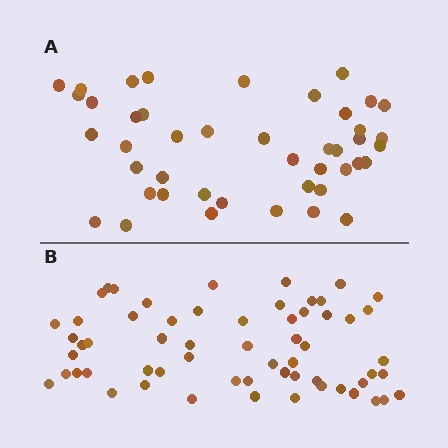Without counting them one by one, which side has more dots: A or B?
Region B (the bottom region) has more dots.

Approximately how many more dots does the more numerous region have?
Region B has approximately 15 more dots than region A.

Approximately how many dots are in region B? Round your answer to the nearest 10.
About 60 dots.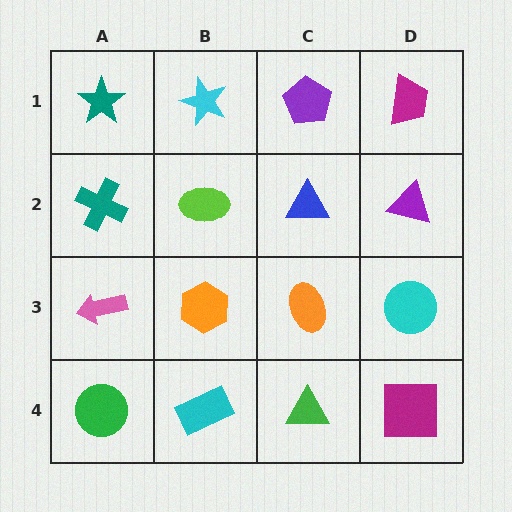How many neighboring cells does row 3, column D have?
3.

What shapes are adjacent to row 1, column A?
A teal cross (row 2, column A), a cyan star (row 1, column B).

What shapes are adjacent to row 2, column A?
A teal star (row 1, column A), a pink arrow (row 3, column A), a lime ellipse (row 2, column B).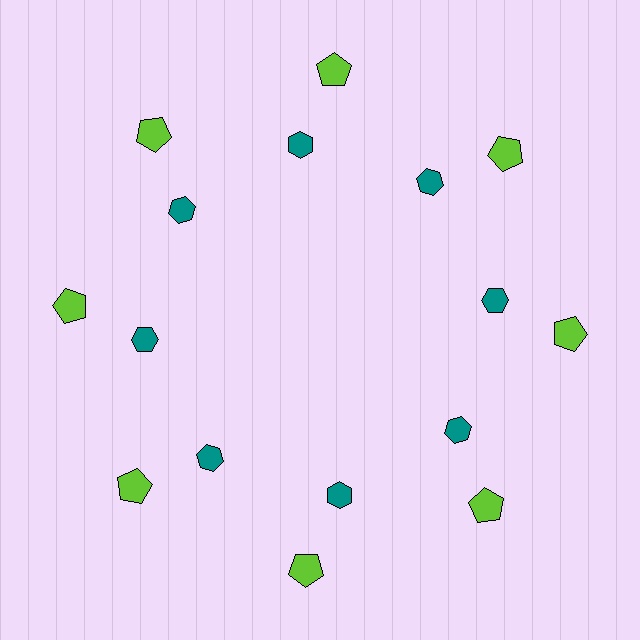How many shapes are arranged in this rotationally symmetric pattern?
There are 16 shapes, arranged in 8 groups of 2.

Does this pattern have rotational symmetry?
Yes, this pattern has 8-fold rotational symmetry. It looks the same after rotating 45 degrees around the center.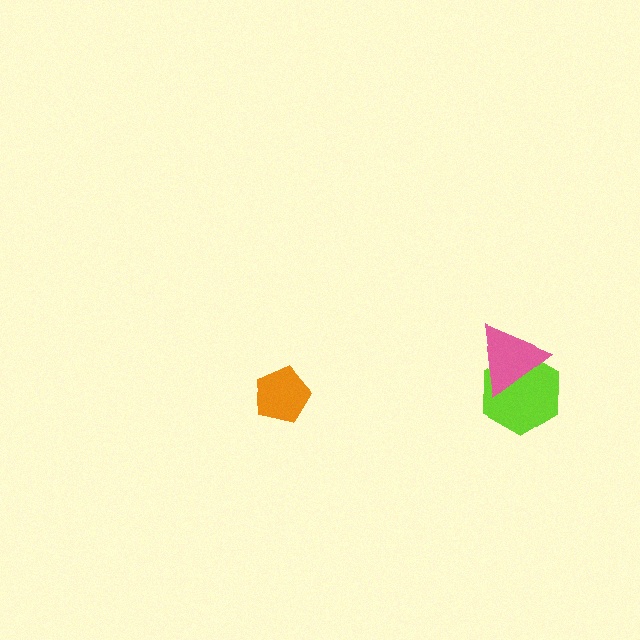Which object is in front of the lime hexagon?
The pink triangle is in front of the lime hexagon.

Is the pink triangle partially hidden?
No, no other shape covers it.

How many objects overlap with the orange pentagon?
0 objects overlap with the orange pentagon.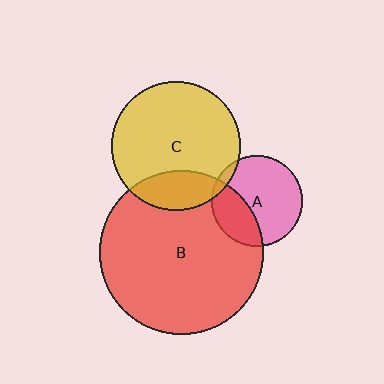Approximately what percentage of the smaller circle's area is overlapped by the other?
Approximately 20%.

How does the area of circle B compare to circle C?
Approximately 1.6 times.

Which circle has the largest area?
Circle B (red).